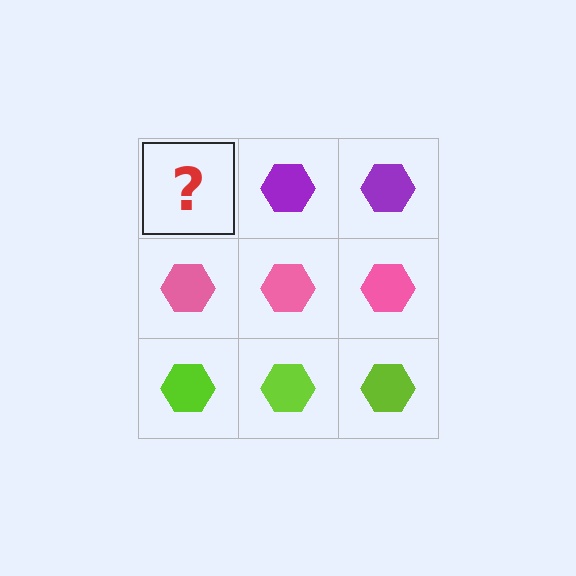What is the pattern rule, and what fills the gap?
The rule is that each row has a consistent color. The gap should be filled with a purple hexagon.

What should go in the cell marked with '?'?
The missing cell should contain a purple hexagon.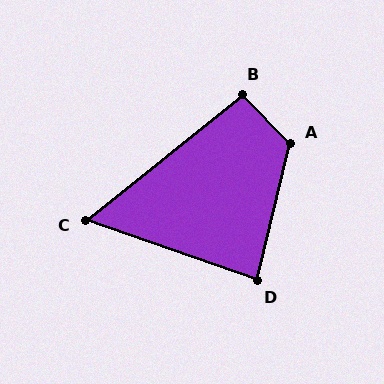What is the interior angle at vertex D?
Approximately 84 degrees (acute).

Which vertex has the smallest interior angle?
C, at approximately 58 degrees.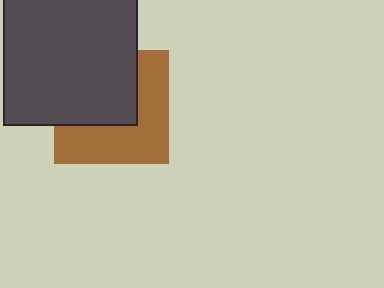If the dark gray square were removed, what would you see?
You would see the complete brown square.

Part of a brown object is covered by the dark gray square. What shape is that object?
It is a square.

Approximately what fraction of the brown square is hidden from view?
Roughly 48% of the brown square is hidden behind the dark gray square.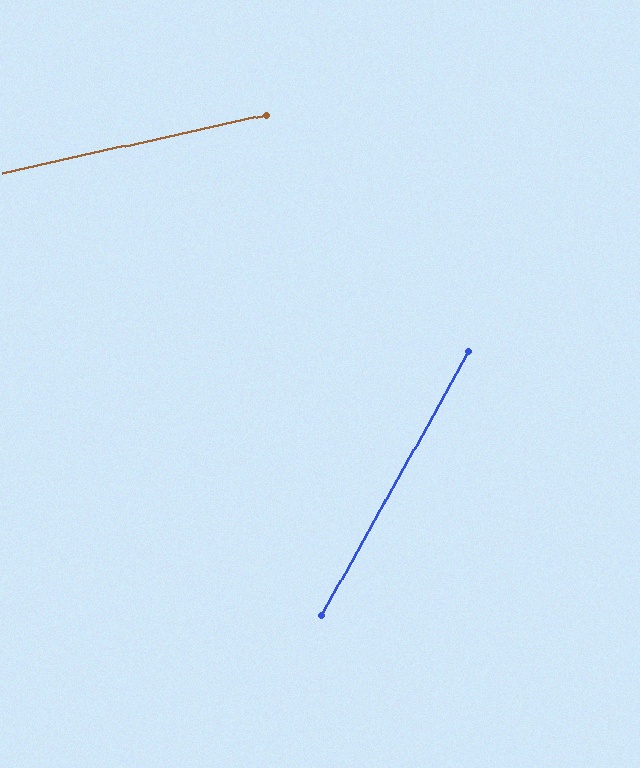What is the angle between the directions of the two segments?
Approximately 49 degrees.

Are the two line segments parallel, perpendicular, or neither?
Neither parallel nor perpendicular — they differ by about 49°.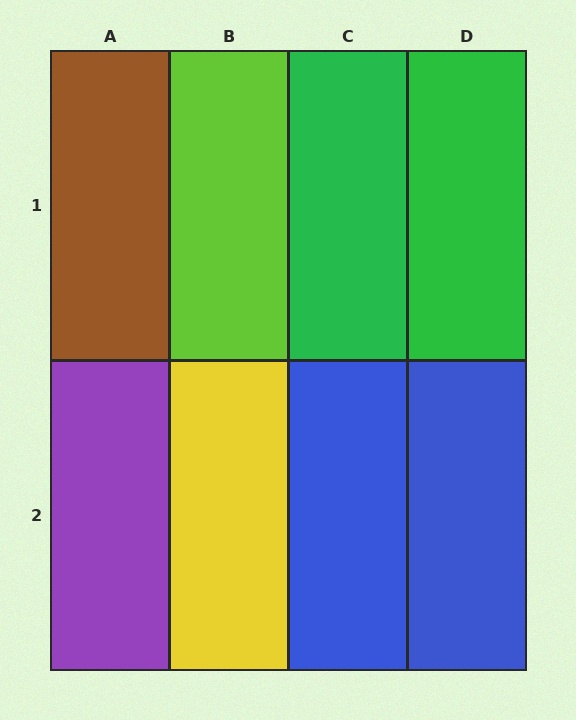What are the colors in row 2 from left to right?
Purple, yellow, blue, blue.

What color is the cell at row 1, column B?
Lime.